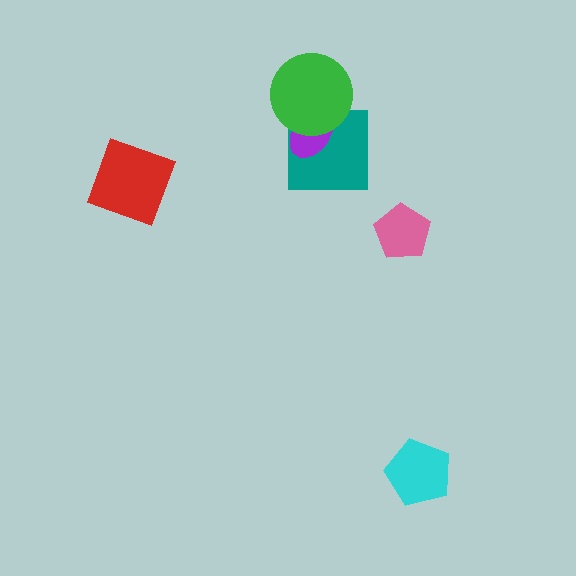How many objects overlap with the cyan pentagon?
0 objects overlap with the cyan pentagon.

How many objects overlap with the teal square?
2 objects overlap with the teal square.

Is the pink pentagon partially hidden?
No, no other shape covers it.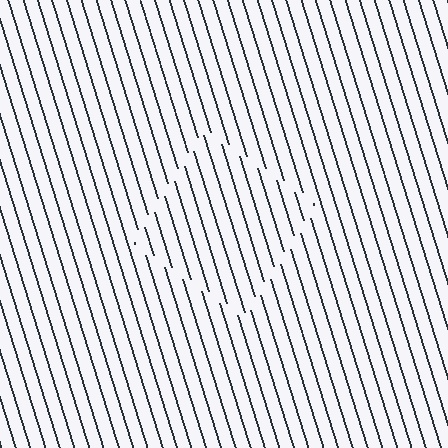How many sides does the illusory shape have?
4 sides — the line-ends trace a square.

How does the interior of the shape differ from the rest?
The interior of the shape contains the same grating, shifted by half a period — the contour is defined by the phase discontinuity where line-ends from the inner and outer gratings abut.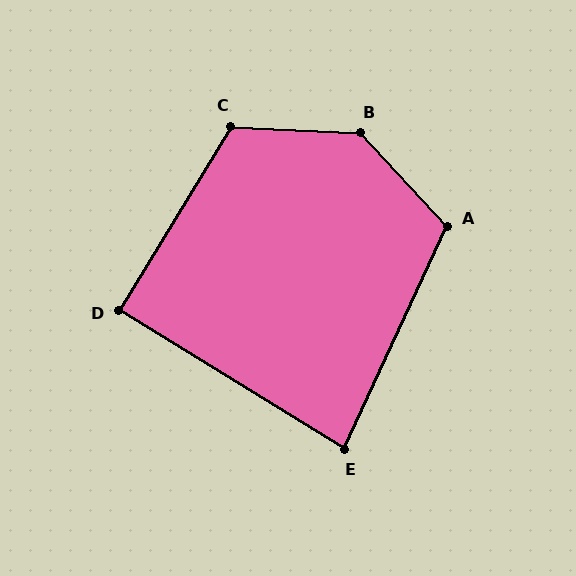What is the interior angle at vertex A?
Approximately 112 degrees (obtuse).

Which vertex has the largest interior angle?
B, at approximately 136 degrees.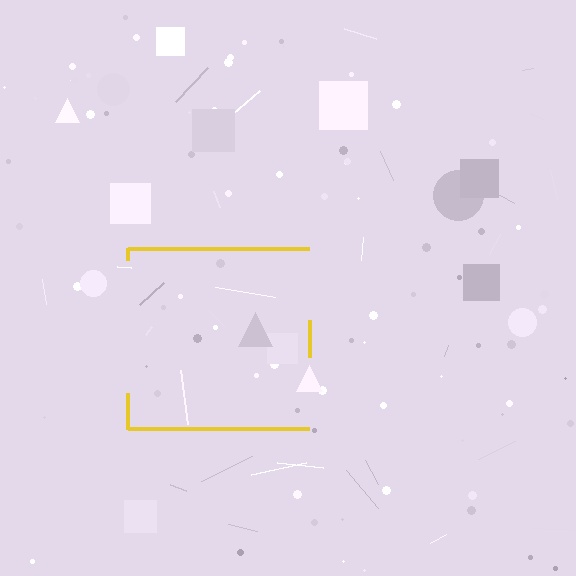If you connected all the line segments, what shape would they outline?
They would outline a square.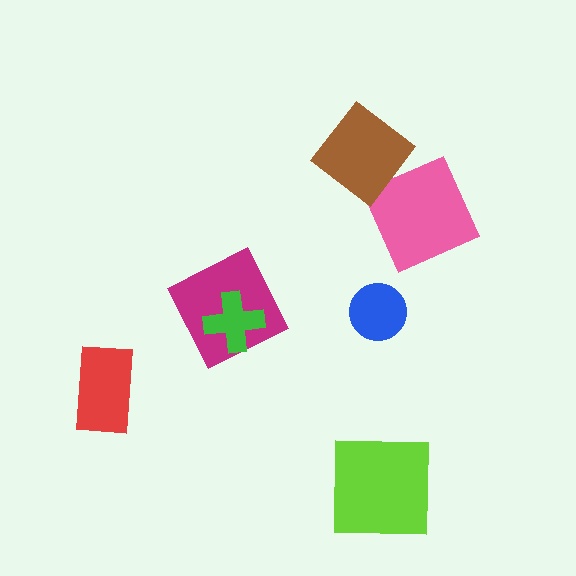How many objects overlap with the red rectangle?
0 objects overlap with the red rectangle.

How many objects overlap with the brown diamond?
0 objects overlap with the brown diamond.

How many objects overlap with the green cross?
1 object overlaps with the green cross.